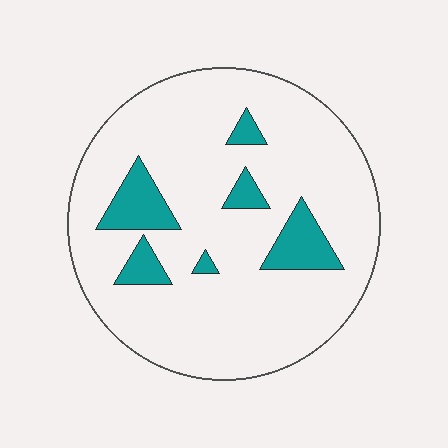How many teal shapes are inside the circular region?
6.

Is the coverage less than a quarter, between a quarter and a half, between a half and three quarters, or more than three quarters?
Less than a quarter.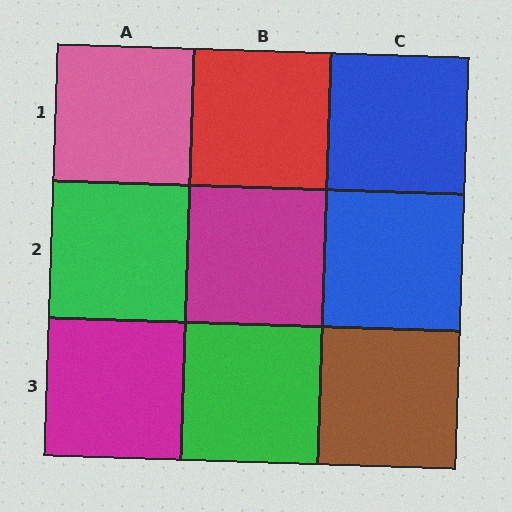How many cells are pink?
1 cell is pink.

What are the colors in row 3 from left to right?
Magenta, green, brown.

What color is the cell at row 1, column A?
Pink.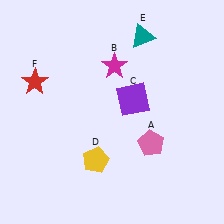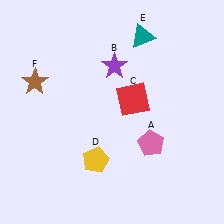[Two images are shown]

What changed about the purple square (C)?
In Image 1, C is purple. In Image 2, it changed to red.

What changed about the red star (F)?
In Image 1, F is red. In Image 2, it changed to brown.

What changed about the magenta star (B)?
In Image 1, B is magenta. In Image 2, it changed to purple.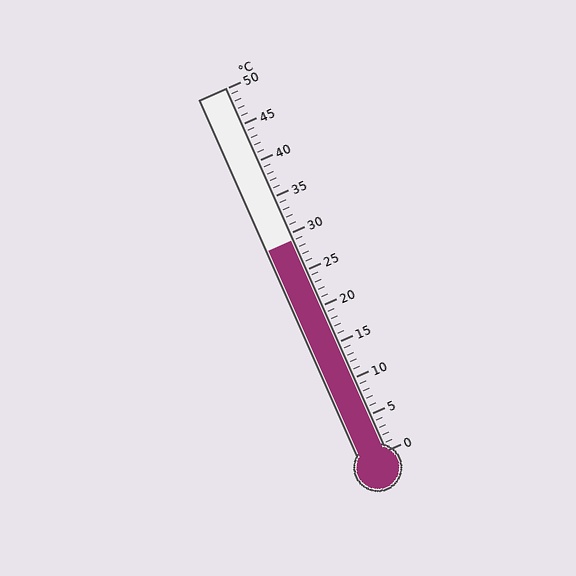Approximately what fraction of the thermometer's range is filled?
The thermometer is filled to approximately 60% of its range.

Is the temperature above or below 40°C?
The temperature is below 40°C.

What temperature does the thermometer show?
The thermometer shows approximately 29°C.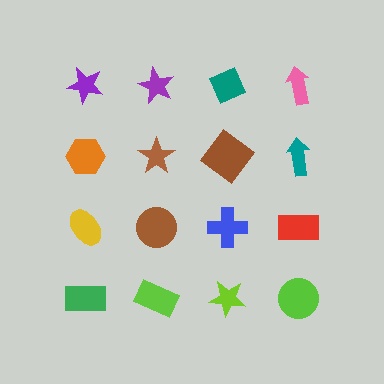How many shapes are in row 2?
4 shapes.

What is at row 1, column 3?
A teal diamond.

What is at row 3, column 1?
A yellow ellipse.